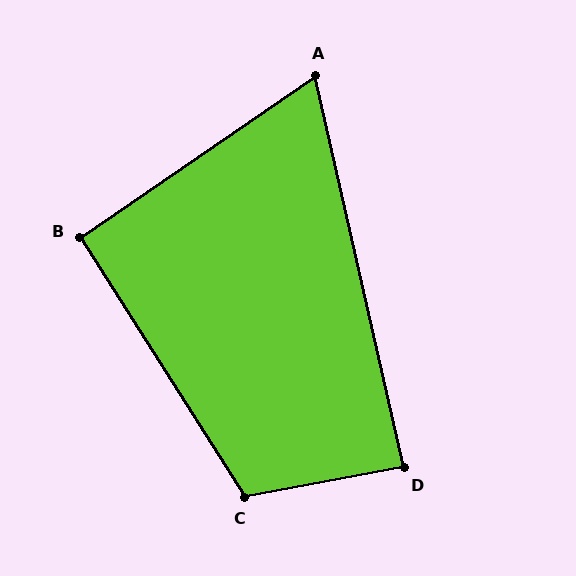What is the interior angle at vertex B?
Approximately 92 degrees (approximately right).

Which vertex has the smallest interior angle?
A, at approximately 68 degrees.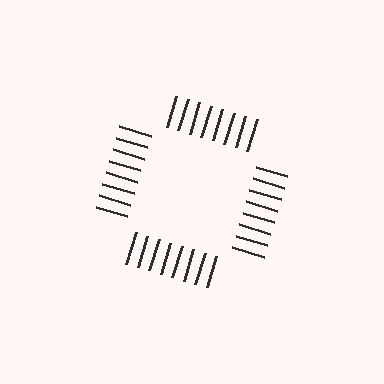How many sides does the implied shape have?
4 sides — the line-ends trace a square.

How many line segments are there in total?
32 — 8 along each of the 4 edges.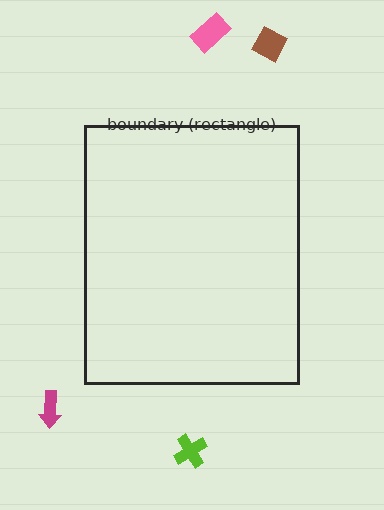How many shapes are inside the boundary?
0 inside, 4 outside.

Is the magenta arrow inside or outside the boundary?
Outside.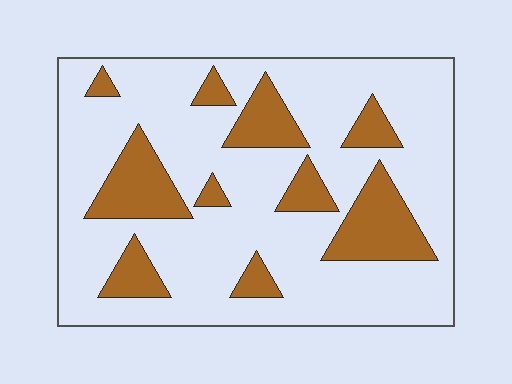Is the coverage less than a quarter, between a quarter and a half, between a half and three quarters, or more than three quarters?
Less than a quarter.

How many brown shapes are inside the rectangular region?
10.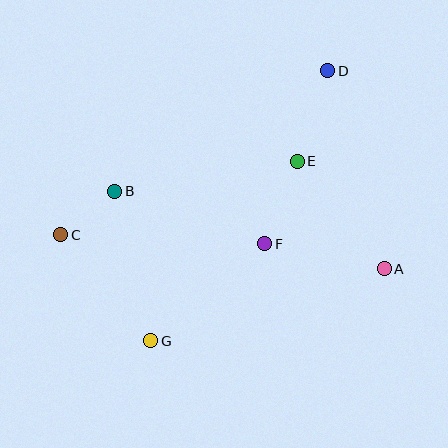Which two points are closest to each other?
Points B and C are closest to each other.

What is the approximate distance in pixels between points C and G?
The distance between C and G is approximately 139 pixels.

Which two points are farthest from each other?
Points A and C are farthest from each other.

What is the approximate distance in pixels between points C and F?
The distance between C and F is approximately 204 pixels.